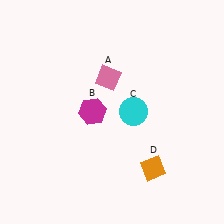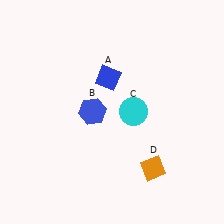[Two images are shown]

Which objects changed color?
A changed from pink to blue. B changed from magenta to blue.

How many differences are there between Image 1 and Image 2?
There are 2 differences between the two images.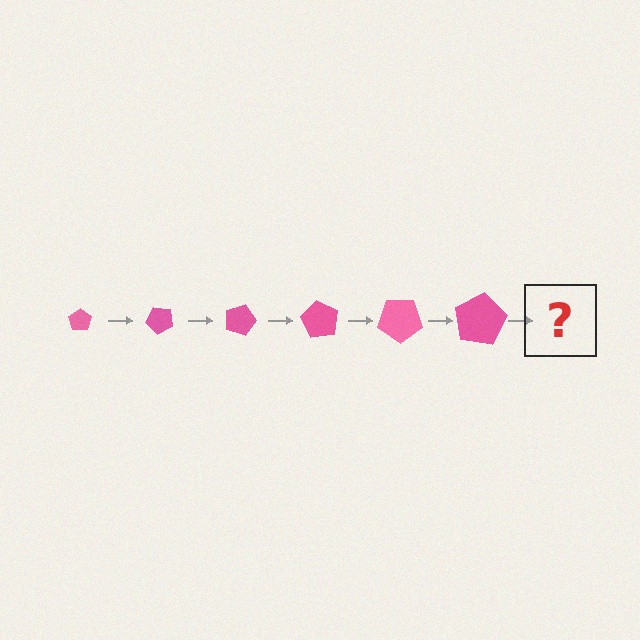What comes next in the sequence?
The next element should be a pentagon, larger than the previous one and rotated 270 degrees from the start.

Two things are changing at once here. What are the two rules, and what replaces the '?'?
The two rules are that the pentagon grows larger each step and it rotates 45 degrees each step. The '?' should be a pentagon, larger than the previous one and rotated 270 degrees from the start.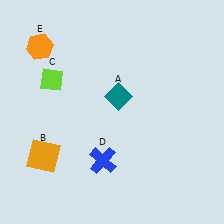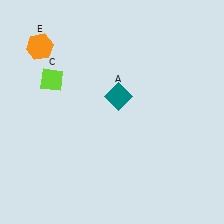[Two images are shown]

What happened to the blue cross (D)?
The blue cross (D) was removed in Image 2. It was in the bottom-left area of Image 1.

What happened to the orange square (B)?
The orange square (B) was removed in Image 2. It was in the bottom-left area of Image 1.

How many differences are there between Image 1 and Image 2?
There are 2 differences between the two images.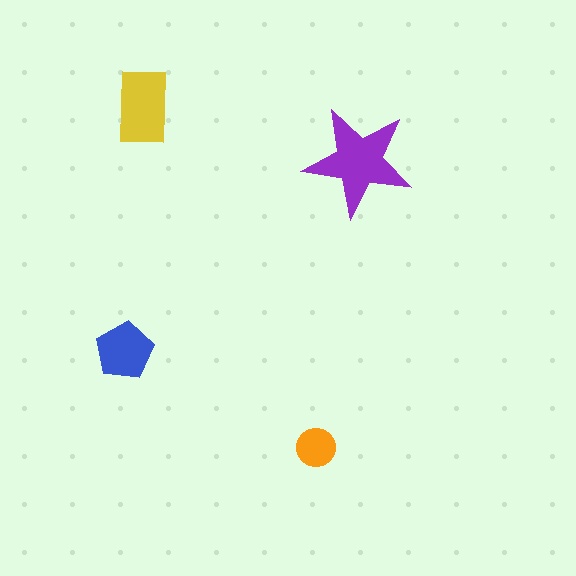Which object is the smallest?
The orange circle.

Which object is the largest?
The purple star.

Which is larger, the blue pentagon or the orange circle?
The blue pentagon.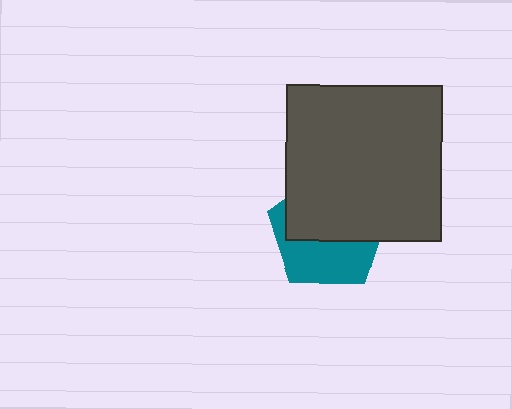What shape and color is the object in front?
The object in front is a dark gray square.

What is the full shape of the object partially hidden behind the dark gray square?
The partially hidden object is a teal pentagon.